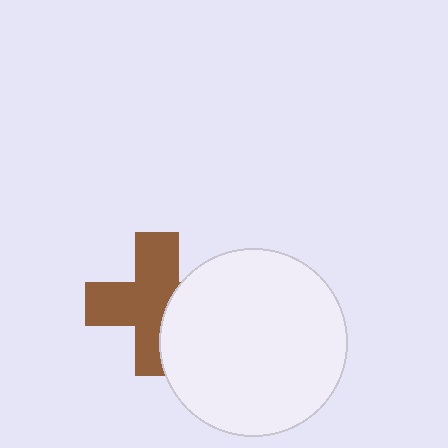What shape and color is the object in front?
The object in front is a white circle.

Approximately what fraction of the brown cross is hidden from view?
Roughly 34% of the brown cross is hidden behind the white circle.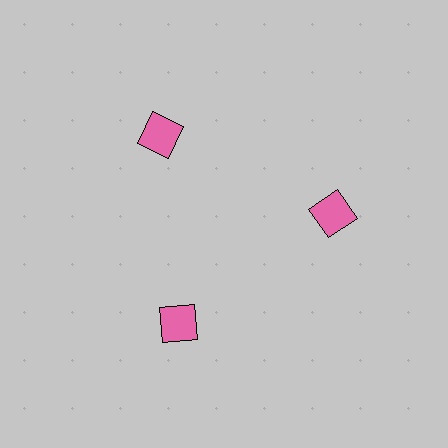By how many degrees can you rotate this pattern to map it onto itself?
The pattern maps onto itself every 120 degrees of rotation.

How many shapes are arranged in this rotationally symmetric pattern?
There are 3 shapes, arranged in 3 groups of 1.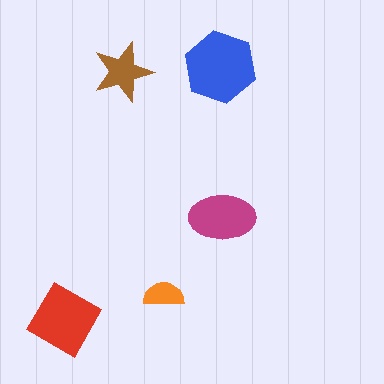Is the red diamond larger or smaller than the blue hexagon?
Smaller.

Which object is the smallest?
The orange semicircle.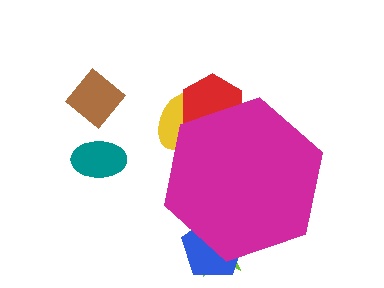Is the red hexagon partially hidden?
Yes, the red hexagon is partially hidden behind the magenta hexagon.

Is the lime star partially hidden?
Yes, the lime star is partially hidden behind the magenta hexagon.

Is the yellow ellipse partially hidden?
Yes, the yellow ellipse is partially hidden behind the magenta hexagon.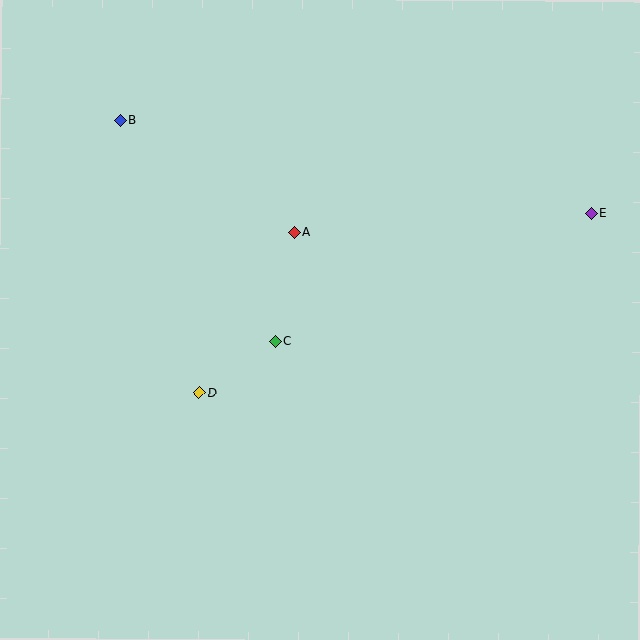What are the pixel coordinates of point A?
Point A is at (294, 232).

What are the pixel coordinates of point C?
Point C is at (275, 341).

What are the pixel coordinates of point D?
Point D is at (199, 393).